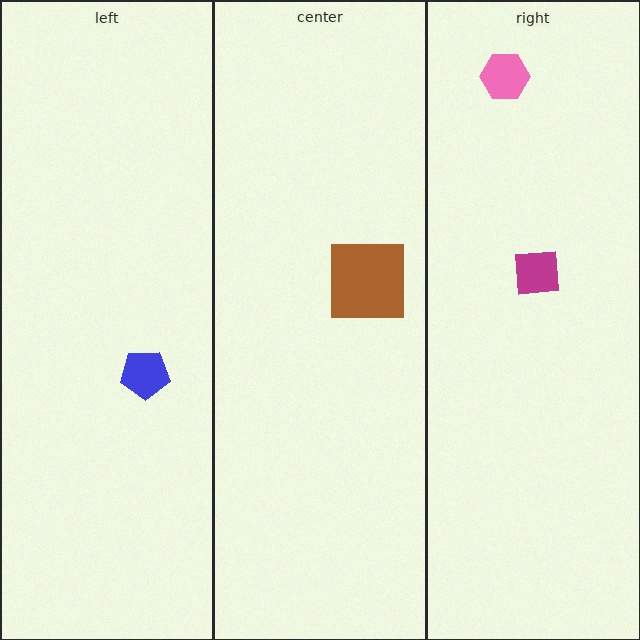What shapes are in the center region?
The brown square.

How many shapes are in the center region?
1.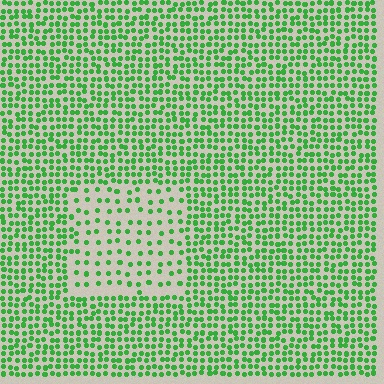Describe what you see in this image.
The image contains small green elements arranged at two different densities. A rectangle-shaped region is visible where the elements are less densely packed than the surrounding area.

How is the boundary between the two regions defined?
The boundary is defined by a change in element density (approximately 2.3x ratio). All elements are the same color, size, and shape.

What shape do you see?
I see a rectangle.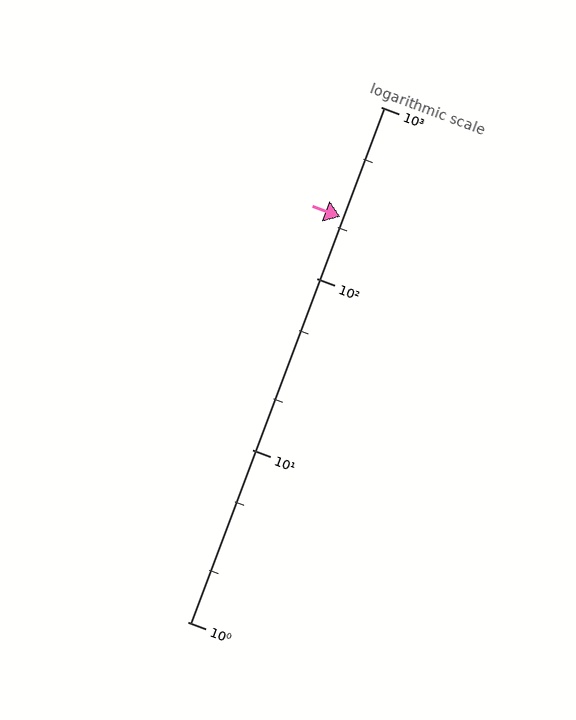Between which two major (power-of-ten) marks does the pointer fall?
The pointer is between 100 and 1000.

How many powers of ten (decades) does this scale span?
The scale spans 3 decades, from 1 to 1000.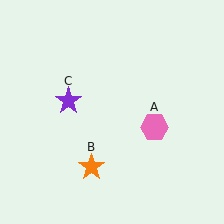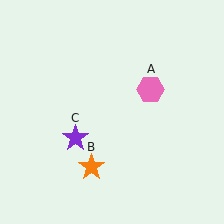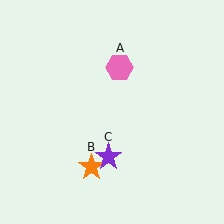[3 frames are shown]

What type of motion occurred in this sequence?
The pink hexagon (object A), purple star (object C) rotated counterclockwise around the center of the scene.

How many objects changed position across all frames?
2 objects changed position: pink hexagon (object A), purple star (object C).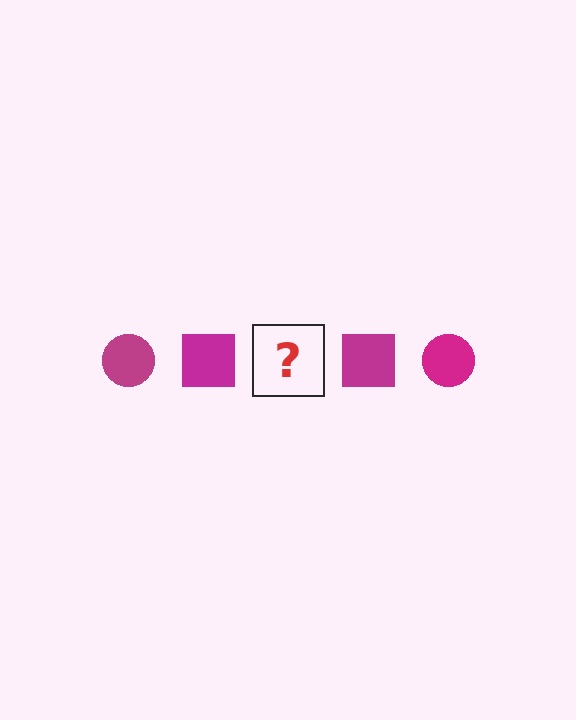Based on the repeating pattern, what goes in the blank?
The blank should be a magenta circle.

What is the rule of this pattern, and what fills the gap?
The rule is that the pattern cycles through circle, square shapes in magenta. The gap should be filled with a magenta circle.